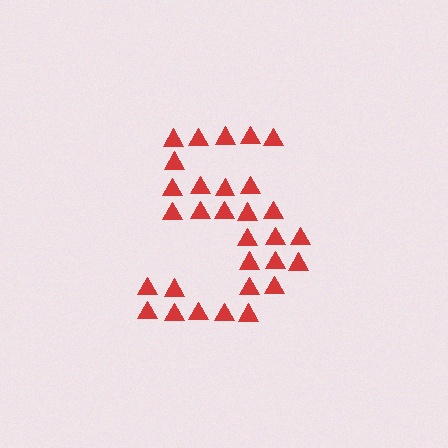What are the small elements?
The small elements are triangles.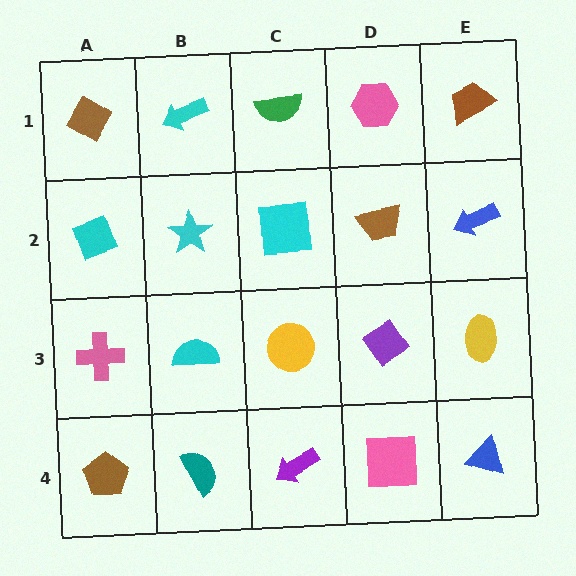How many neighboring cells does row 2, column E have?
3.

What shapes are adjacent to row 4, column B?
A cyan semicircle (row 3, column B), a brown pentagon (row 4, column A), a purple arrow (row 4, column C).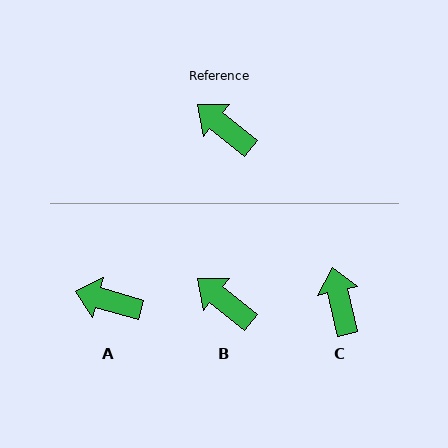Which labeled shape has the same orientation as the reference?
B.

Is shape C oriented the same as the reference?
No, it is off by about 38 degrees.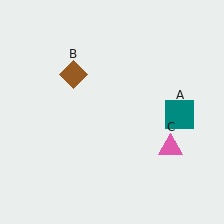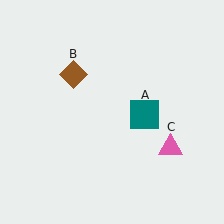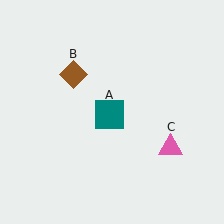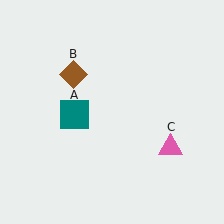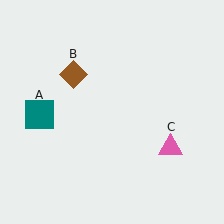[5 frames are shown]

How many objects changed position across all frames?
1 object changed position: teal square (object A).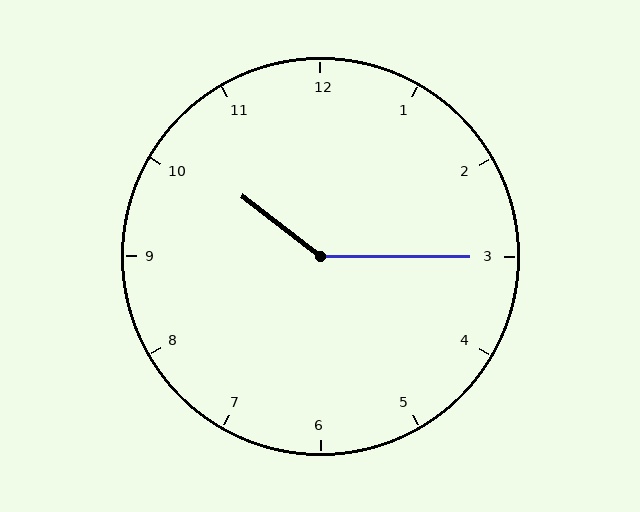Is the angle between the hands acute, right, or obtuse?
It is obtuse.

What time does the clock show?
10:15.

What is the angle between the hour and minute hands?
Approximately 142 degrees.